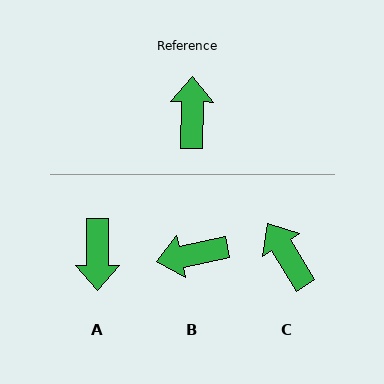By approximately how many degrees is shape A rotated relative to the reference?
Approximately 179 degrees clockwise.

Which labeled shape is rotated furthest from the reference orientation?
A, about 179 degrees away.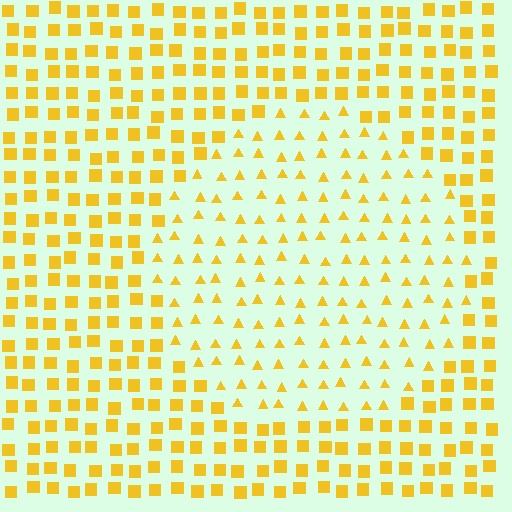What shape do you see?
I see a circle.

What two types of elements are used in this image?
The image uses triangles inside the circle region and squares outside it.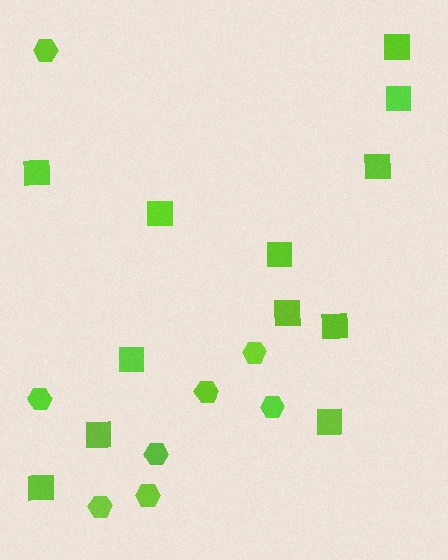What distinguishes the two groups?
There are 2 groups: one group of squares (12) and one group of hexagons (8).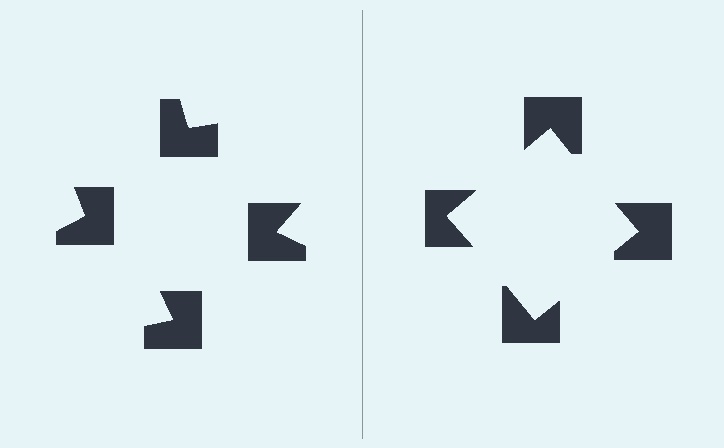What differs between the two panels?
The notched squares are positioned identically on both sides; only the wedge orientations differ. On the right they align to a square; on the left they are misaligned.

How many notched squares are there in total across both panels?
8 — 4 on each side.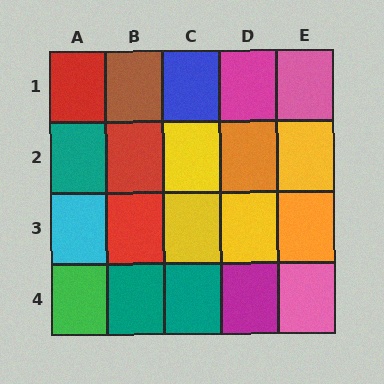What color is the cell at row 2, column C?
Yellow.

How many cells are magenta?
2 cells are magenta.